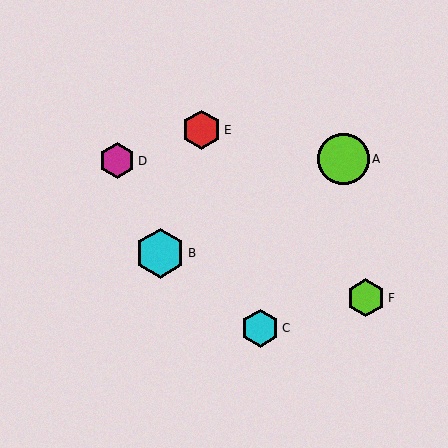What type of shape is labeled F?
Shape F is a lime hexagon.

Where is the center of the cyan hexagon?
The center of the cyan hexagon is at (160, 253).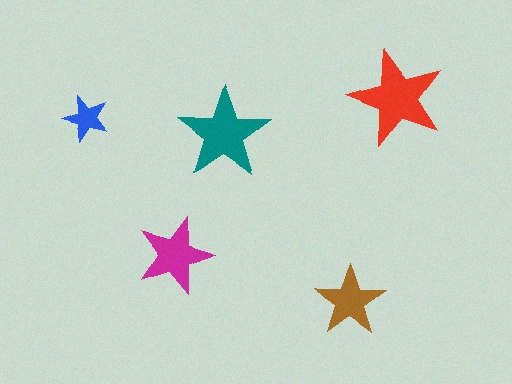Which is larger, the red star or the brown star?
The red one.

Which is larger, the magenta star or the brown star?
The magenta one.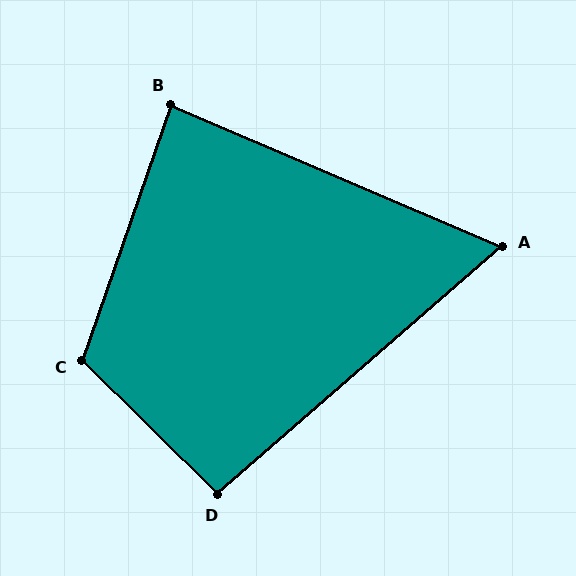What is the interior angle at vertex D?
Approximately 94 degrees (approximately right).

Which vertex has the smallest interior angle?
A, at approximately 64 degrees.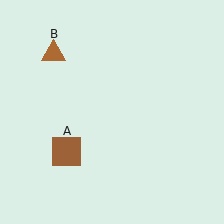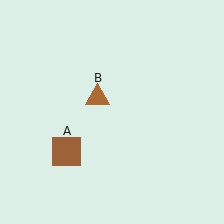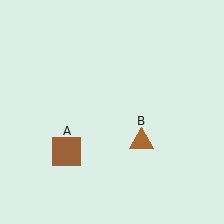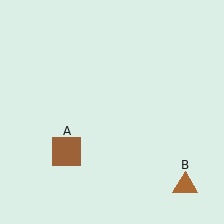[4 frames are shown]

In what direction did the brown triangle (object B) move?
The brown triangle (object B) moved down and to the right.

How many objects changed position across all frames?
1 object changed position: brown triangle (object B).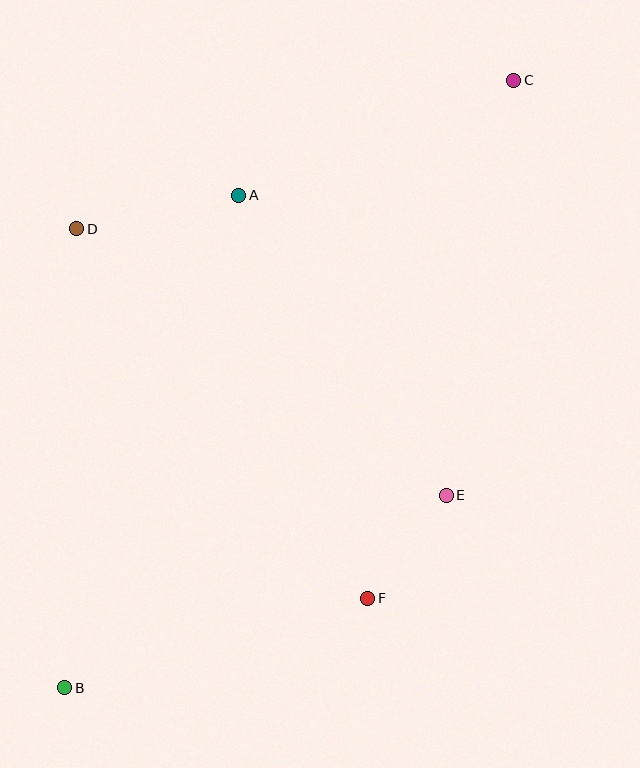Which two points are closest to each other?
Points E and F are closest to each other.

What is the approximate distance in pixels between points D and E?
The distance between D and E is approximately 455 pixels.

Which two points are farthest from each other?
Points B and C are farthest from each other.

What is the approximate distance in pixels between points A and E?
The distance between A and E is approximately 365 pixels.